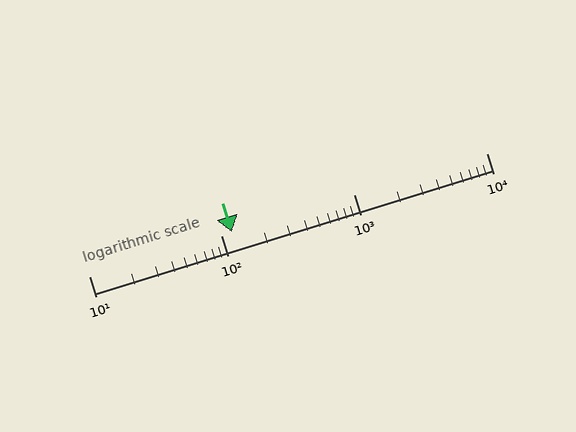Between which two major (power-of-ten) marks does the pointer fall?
The pointer is between 100 and 1000.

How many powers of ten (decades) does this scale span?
The scale spans 3 decades, from 10 to 10000.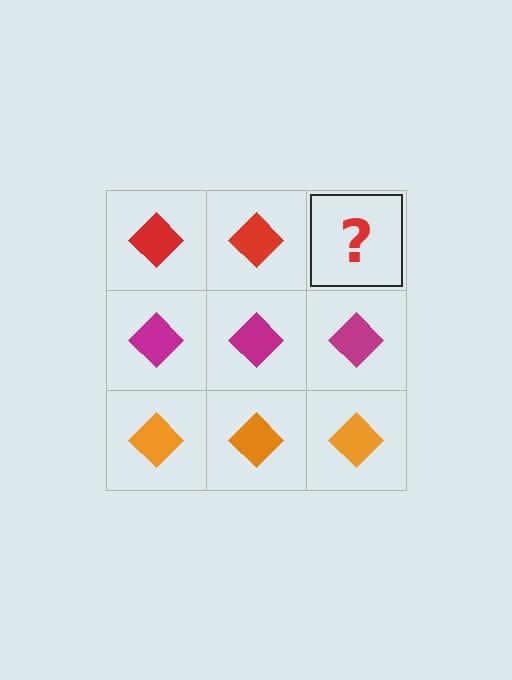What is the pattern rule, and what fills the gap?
The rule is that each row has a consistent color. The gap should be filled with a red diamond.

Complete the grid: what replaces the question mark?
The question mark should be replaced with a red diamond.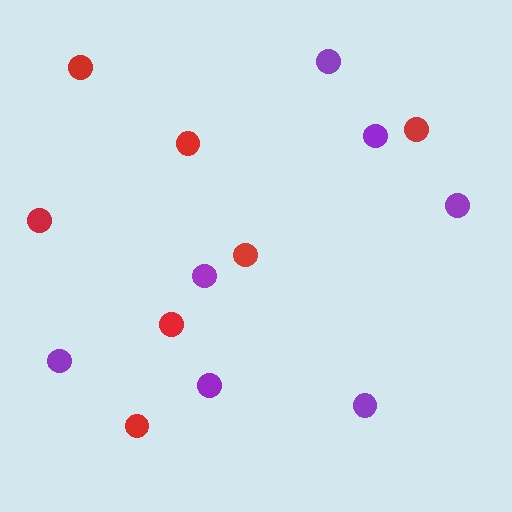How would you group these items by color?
There are 2 groups: one group of red circles (7) and one group of purple circles (7).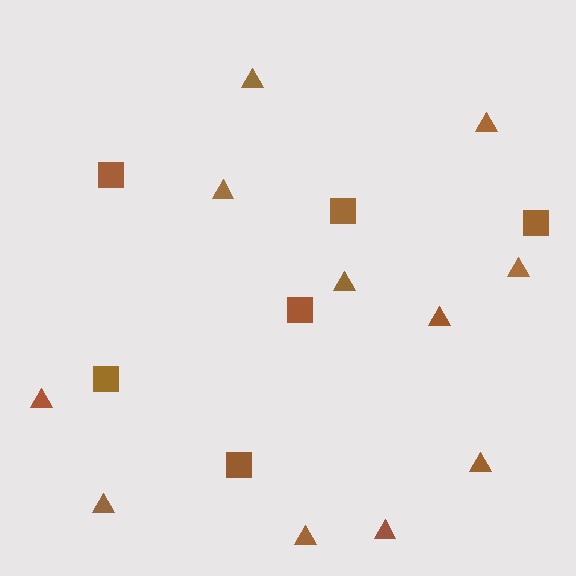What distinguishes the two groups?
There are 2 groups: one group of triangles (11) and one group of squares (6).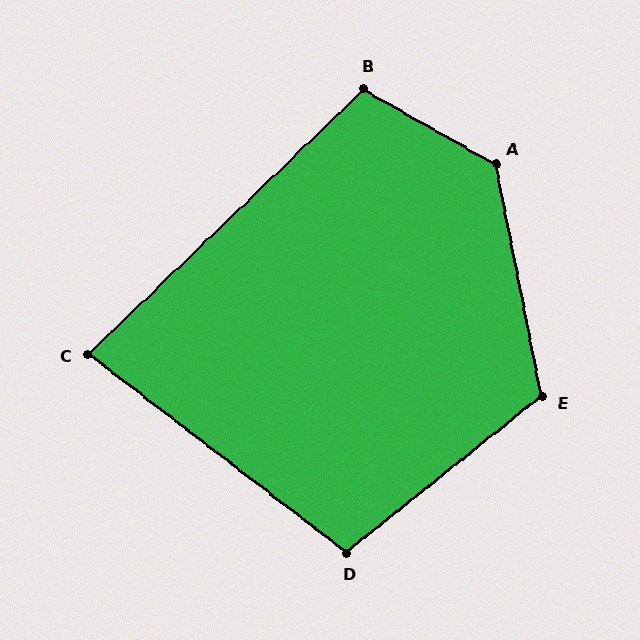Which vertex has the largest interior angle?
A, at approximately 131 degrees.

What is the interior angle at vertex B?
Approximately 107 degrees (obtuse).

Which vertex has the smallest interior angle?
C, at approximately 81 degrees.